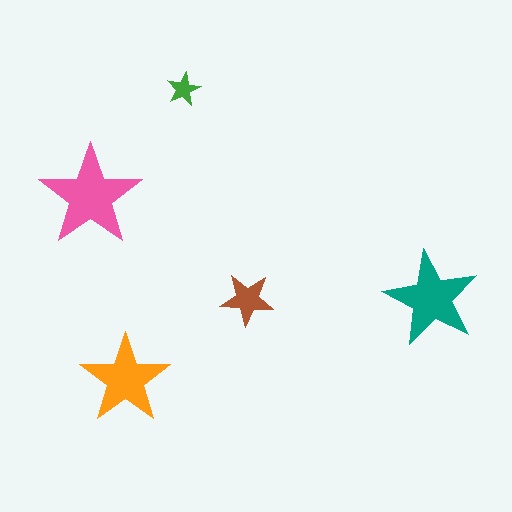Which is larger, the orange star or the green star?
The orange one.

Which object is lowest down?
The orange star is bottommost.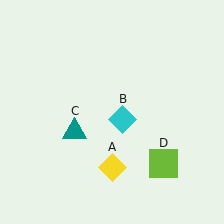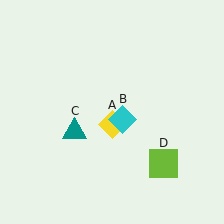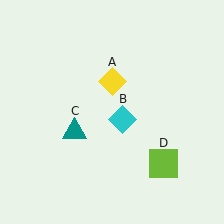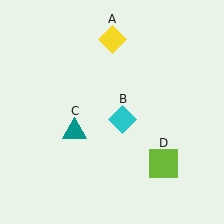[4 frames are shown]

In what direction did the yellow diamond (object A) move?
The yellow diamond (object A) moved up.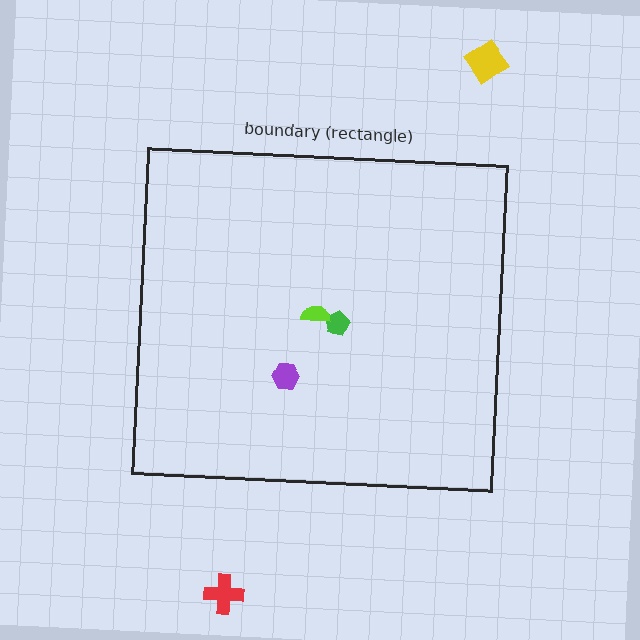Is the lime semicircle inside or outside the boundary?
Inside.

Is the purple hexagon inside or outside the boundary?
Inside.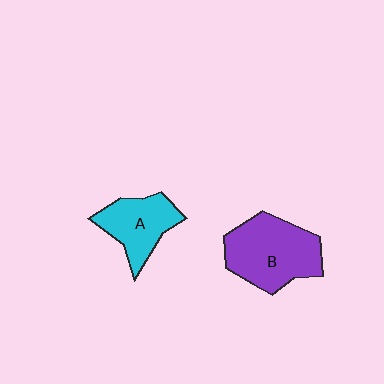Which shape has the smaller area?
Shape A (cyan).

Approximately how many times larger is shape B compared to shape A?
Approximately 1.5 times.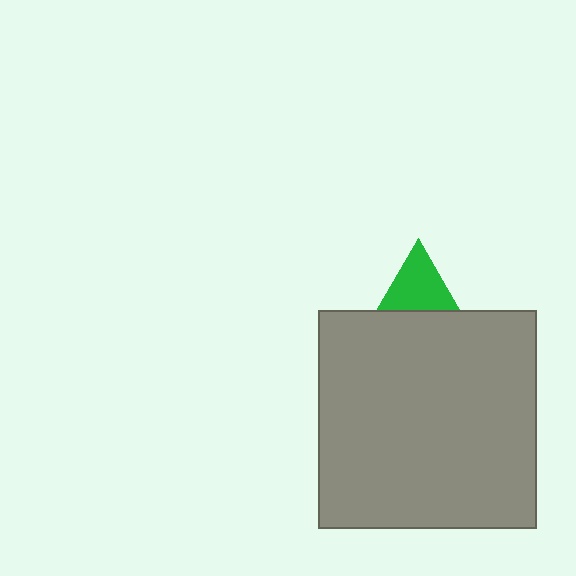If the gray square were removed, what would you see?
You would see the complete green triangle.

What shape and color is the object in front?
The object in front is a gray square.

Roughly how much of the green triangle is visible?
About half of it is visible (roughly 48%).